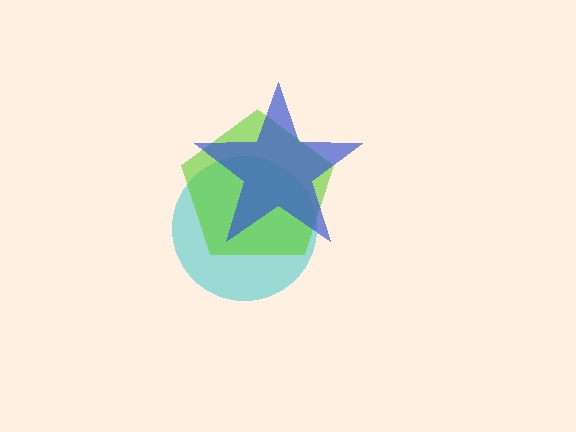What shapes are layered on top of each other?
The layered shapes are: a cyan circle, a lime pentagon, a blue star.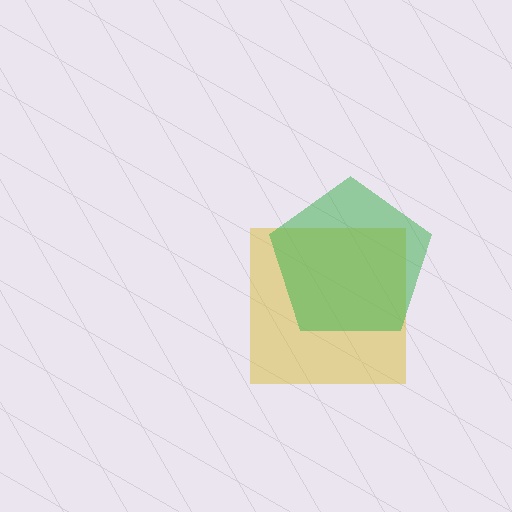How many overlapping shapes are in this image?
There are 2 overlapping shapes in the image.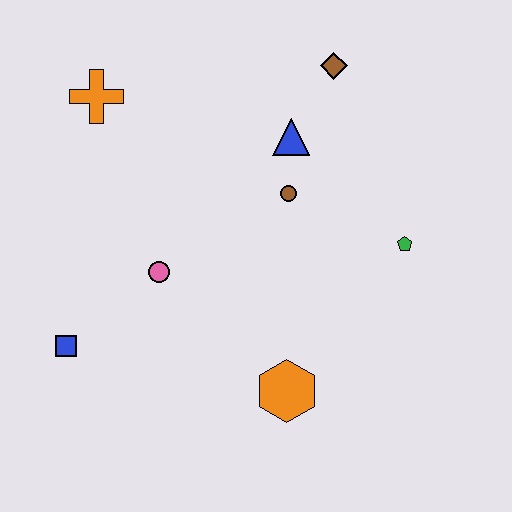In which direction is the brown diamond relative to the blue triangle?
The brown diamond is above the blue triangle.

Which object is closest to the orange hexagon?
The pink circle is closest to the orange hexagon.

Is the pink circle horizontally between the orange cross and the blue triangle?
Yes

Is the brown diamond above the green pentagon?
Yes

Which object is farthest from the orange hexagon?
The orange cross is farthest from the orange hexagon.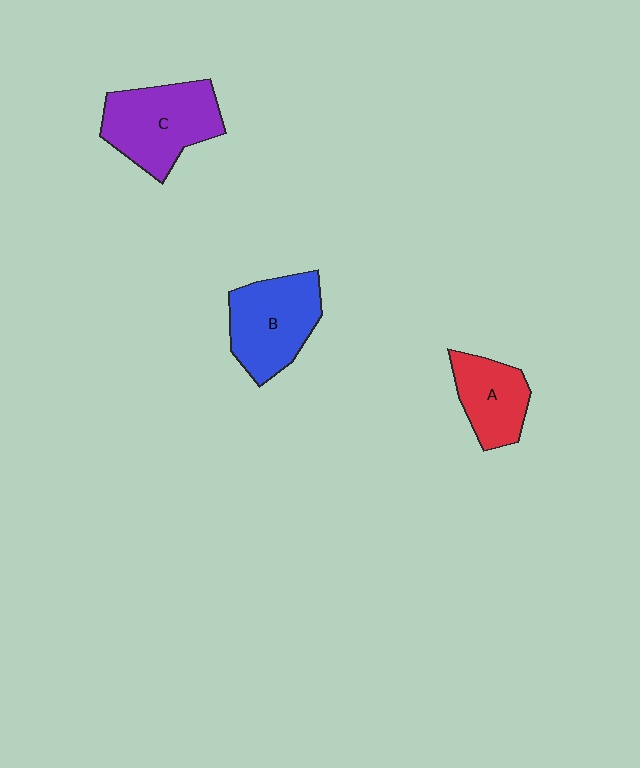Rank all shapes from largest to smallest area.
From largest to smallest: C (purple), B (blue), A (red).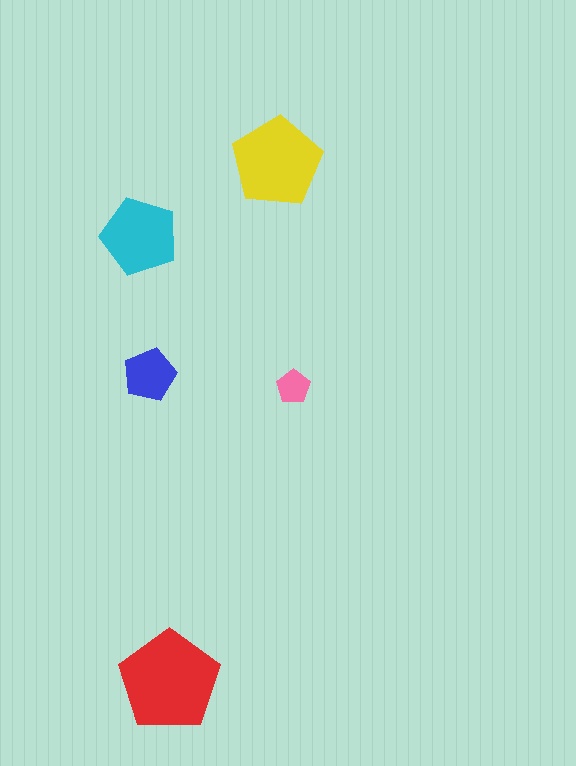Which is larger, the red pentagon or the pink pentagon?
The red one.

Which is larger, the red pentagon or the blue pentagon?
The red one.